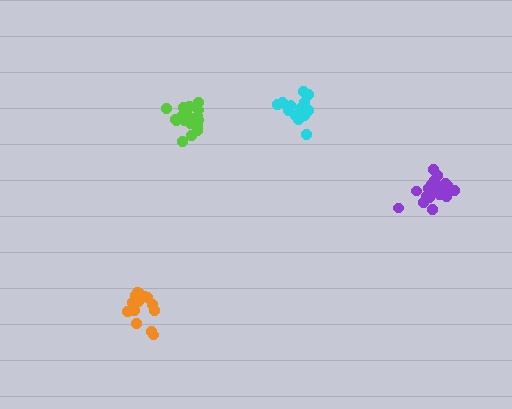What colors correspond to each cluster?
The clusters are colored: lime, purple, cyan, orange.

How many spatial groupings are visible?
There are 4 spatial groupings.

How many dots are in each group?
Group 1: 20 dots, Group 2: 21 dots, Group 3: 16 dots, Group 4: 16 dots (73 total).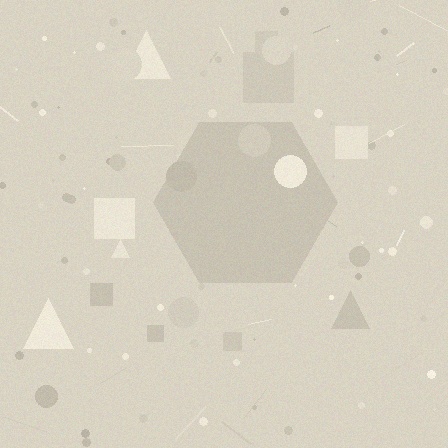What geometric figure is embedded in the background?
A hexagon is embedded in the background.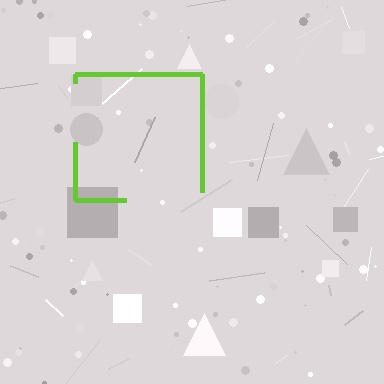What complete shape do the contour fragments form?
The contour fragments form a square.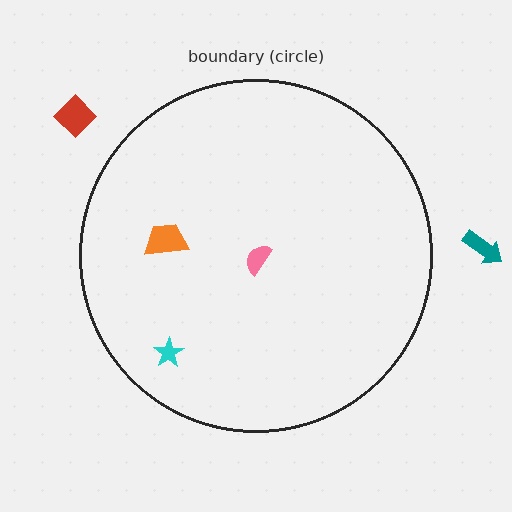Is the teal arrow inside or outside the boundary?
Outside.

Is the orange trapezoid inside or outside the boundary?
Inside.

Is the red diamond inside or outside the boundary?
Outside.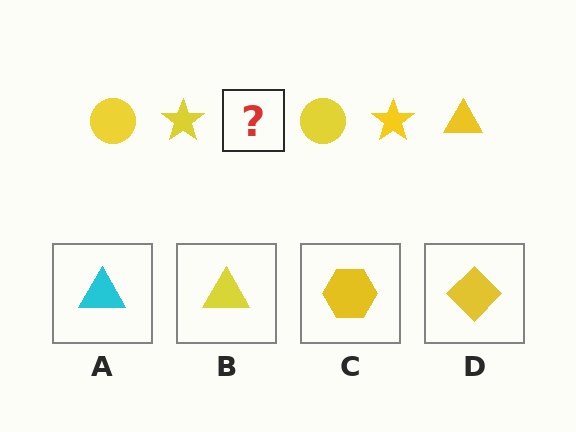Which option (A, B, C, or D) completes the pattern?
B.